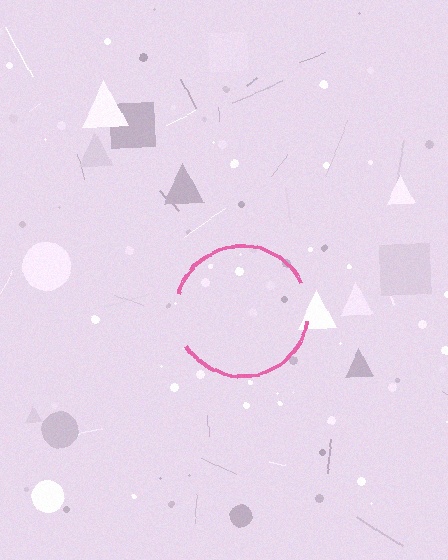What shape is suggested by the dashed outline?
The dashed outline suggests a circle.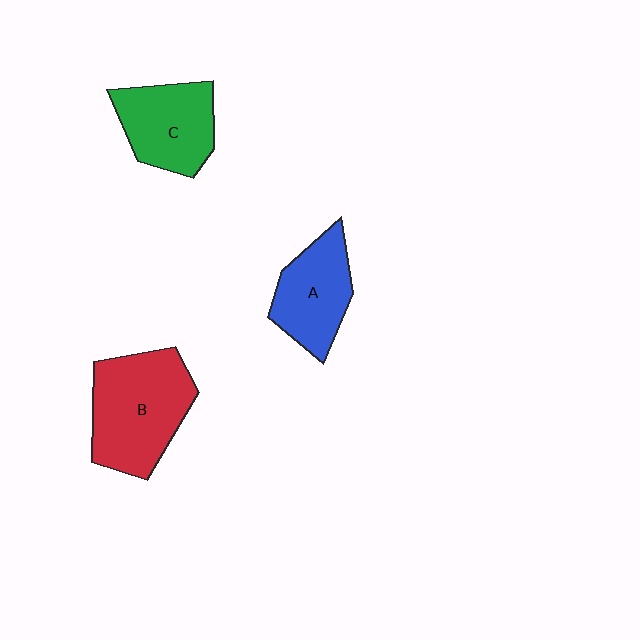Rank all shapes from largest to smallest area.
From largest to smallest: B (red), C (green), A (blue).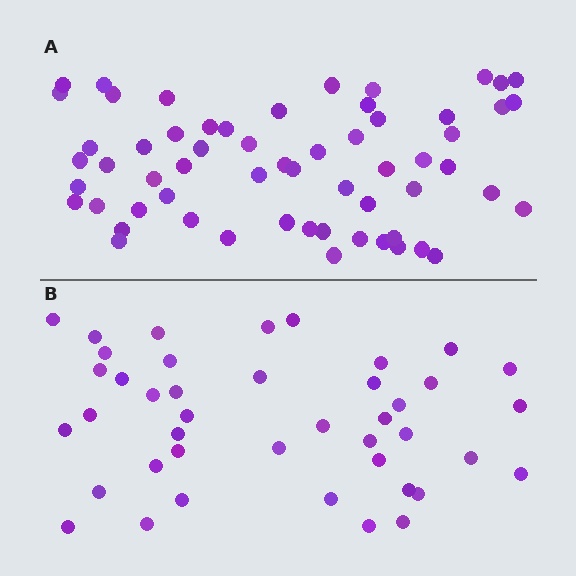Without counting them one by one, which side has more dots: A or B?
Region A (the top region) has more dots.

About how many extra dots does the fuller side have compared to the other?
Region A has approximately 20 more dots than region B.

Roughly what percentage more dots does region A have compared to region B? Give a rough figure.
About 45% more.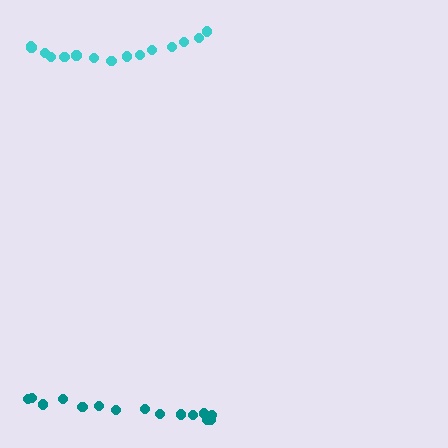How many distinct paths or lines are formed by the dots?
There are 2 distinct paths.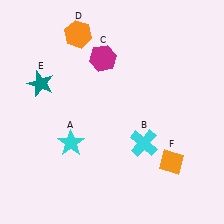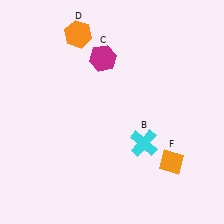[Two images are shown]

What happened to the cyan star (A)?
The cyan star (A) was removed in Image 2. It was in the bottom-left area of Image 1.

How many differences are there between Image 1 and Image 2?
There are 2 differences between the two images.